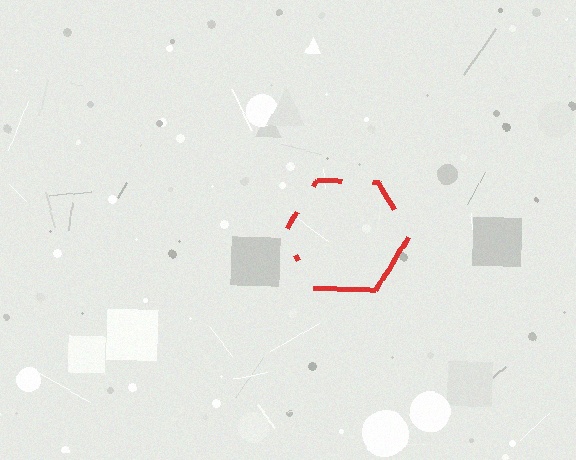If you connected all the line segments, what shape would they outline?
They would outline a hexagon.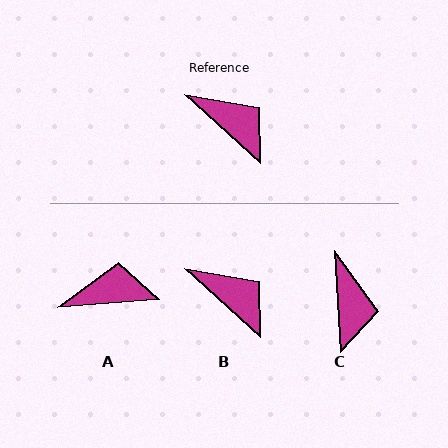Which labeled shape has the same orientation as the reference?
B.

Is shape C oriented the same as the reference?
No, it is off by about 45 degrees.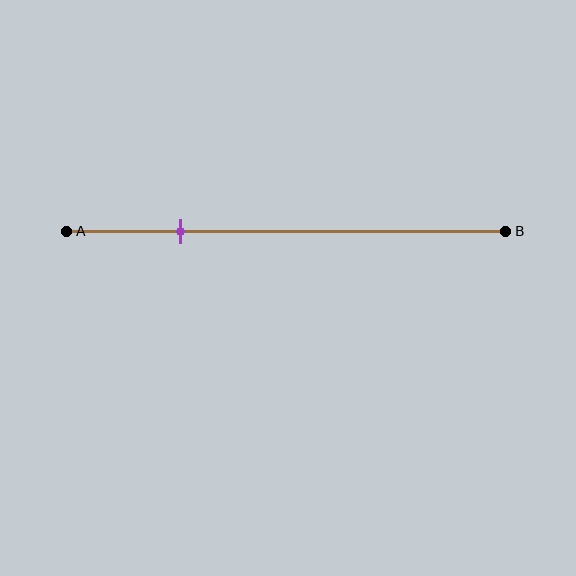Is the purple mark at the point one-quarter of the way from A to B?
Yes, the mark is approximately at the one-quarter point.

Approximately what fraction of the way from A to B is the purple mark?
The purple mark is approximately 25% of the way from A to B.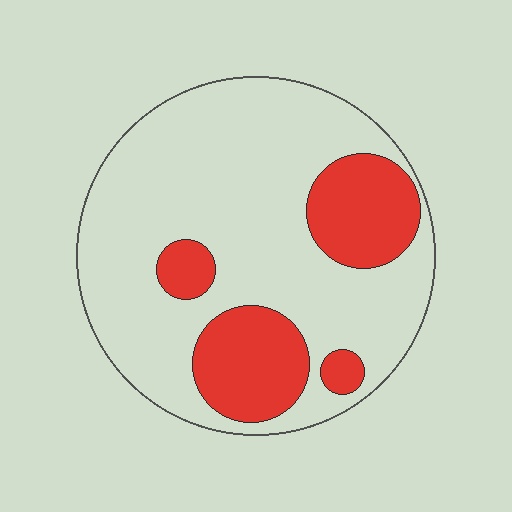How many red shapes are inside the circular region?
4.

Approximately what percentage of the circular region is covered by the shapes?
Approximately 25%.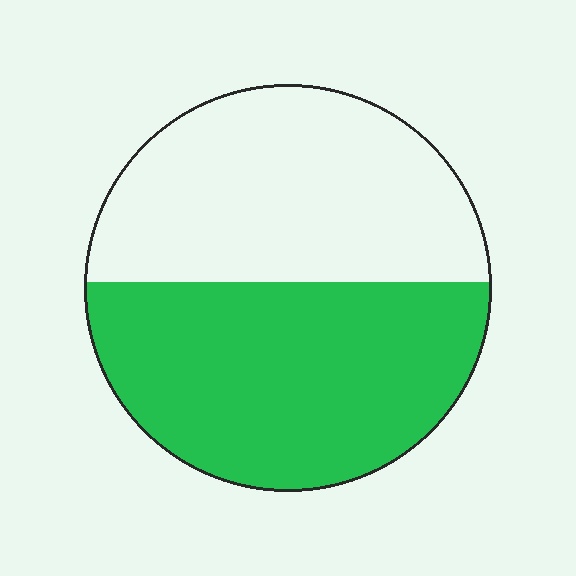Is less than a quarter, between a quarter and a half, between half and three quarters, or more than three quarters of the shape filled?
Between half and three quarters.